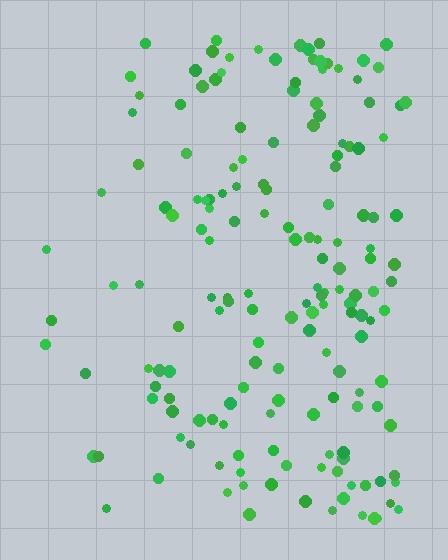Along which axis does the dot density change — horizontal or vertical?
Horizontal.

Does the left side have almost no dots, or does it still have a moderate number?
Still a moderate number, just noticeably fewer than the right.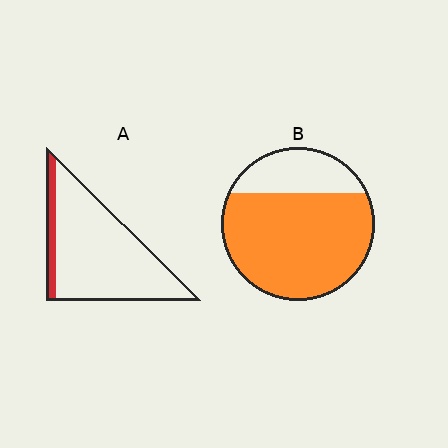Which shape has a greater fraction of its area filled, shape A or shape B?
Shape B.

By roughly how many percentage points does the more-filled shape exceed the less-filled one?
By roughly 65 percentage points (B over A).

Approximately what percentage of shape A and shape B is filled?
A is approximately 10% and B is approximately 75%.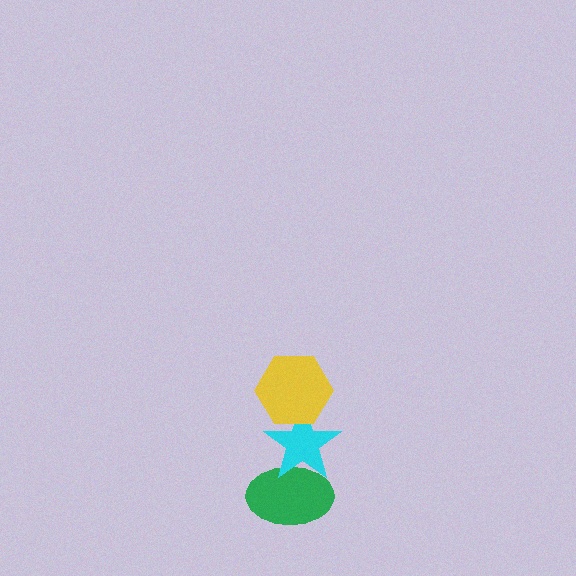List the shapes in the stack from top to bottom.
From top to bottom: the yellow hexagon, the cyan star, the green ellipse.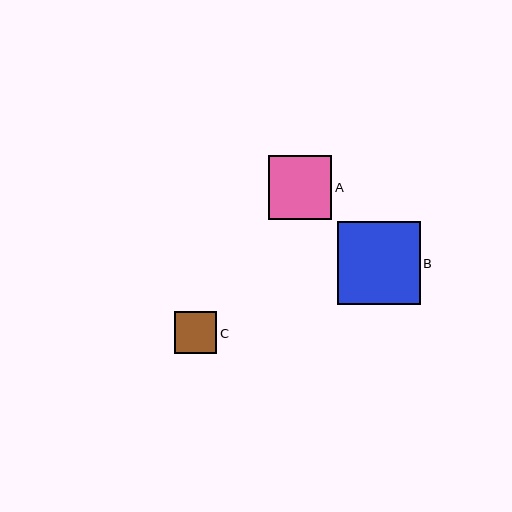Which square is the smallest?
Square C is the smallest with a size of approximately 42 pixels.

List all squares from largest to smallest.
From largest to smallest: B, A, C.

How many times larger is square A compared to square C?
Square A is approximately 1.5 times the size of square C.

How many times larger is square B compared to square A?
Square B is approximately 1.3 times the size of square A.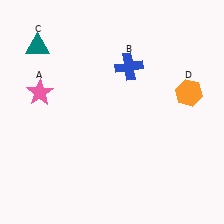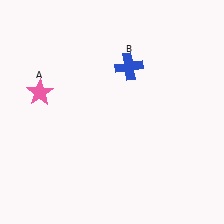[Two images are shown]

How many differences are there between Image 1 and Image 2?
There are 2 differences between the two images.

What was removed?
The orange hexagon (D), the teal triangle (C) were removed in Image 2.